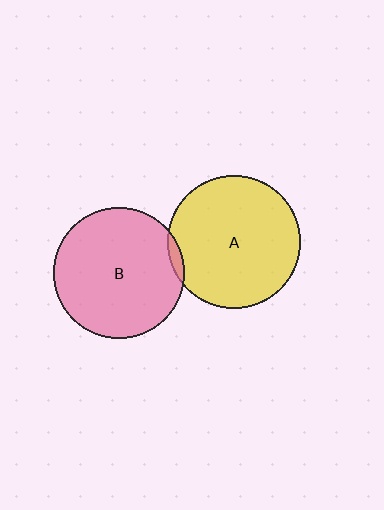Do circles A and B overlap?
Yes.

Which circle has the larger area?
Circle A (yellow).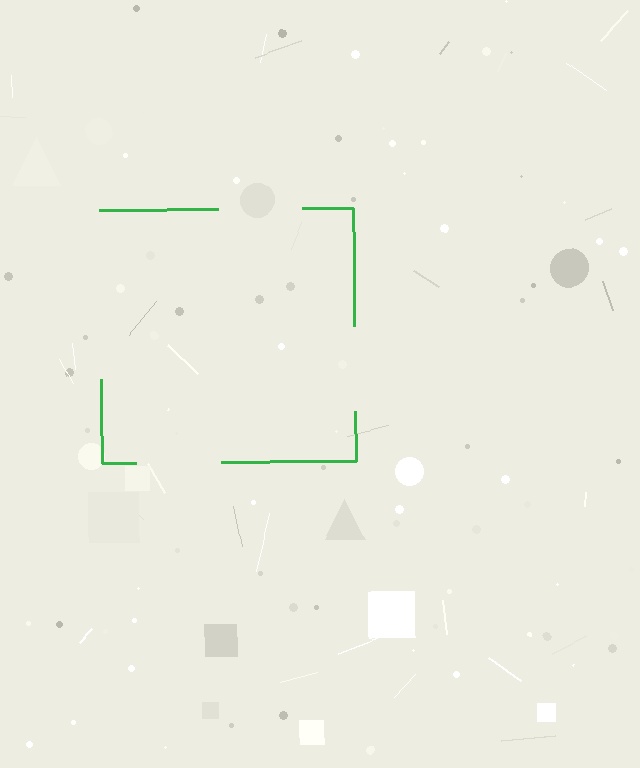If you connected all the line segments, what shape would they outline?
They would outline a square.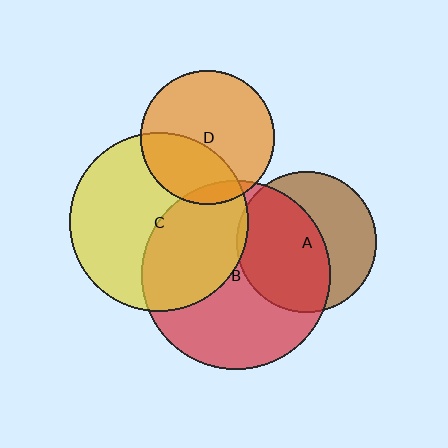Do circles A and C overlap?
Yes.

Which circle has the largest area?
Circle B (red).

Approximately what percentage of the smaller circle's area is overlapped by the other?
Approximately 5%.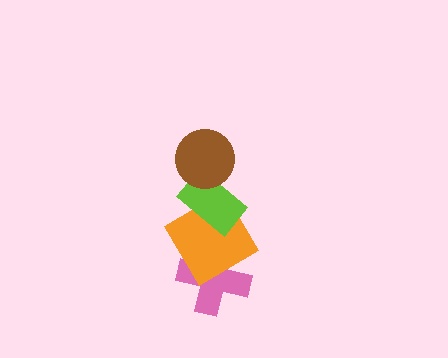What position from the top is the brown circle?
The brown circle is 1st from the top.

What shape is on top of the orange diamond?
The lime rectangle is on top of the orange diamond.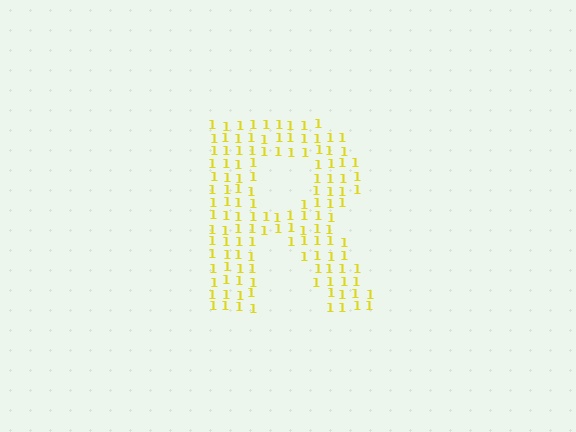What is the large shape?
The large shape is the letter R.